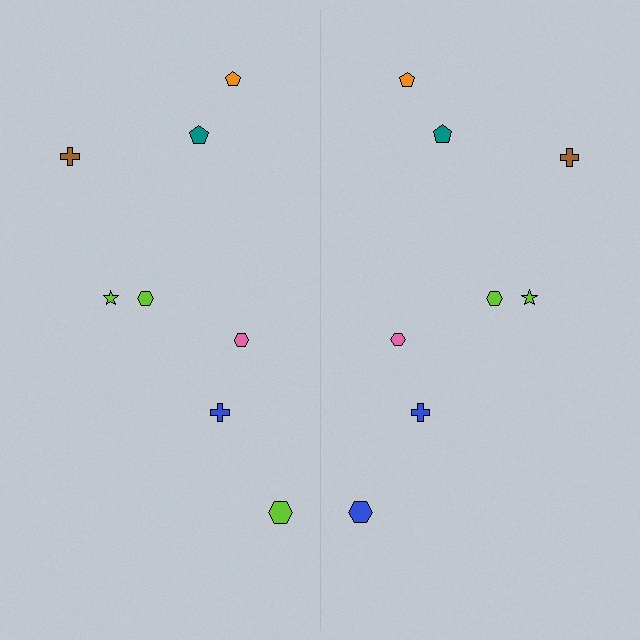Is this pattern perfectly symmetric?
No, the pattern is not perfectly symmetric. The blue hexagon on the right side breaks the symmetry — its mirror counterpart is lime.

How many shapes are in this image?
There are 16 shapes in this image.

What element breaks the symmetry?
The blue hexagon on the right side breaks the symmetry — its mirror counterpart is lime.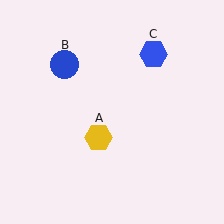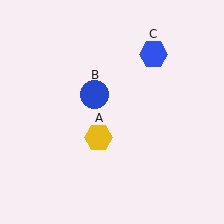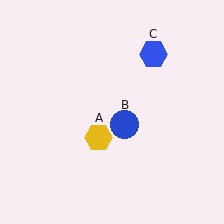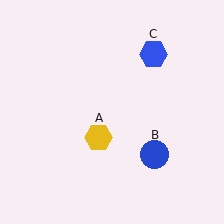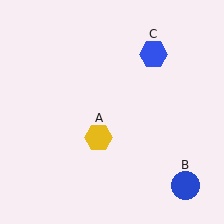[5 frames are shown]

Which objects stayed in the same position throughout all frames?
Yellow hexagon (object A) and blue hexagon (object C) remained stationary.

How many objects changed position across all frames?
1 object changed position: blue circle (object B).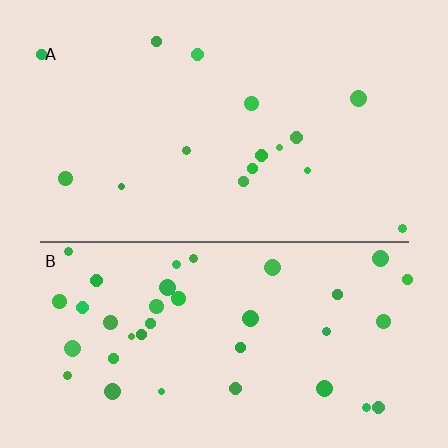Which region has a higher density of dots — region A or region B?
B (the bottom).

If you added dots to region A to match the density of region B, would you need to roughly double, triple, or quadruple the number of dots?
Approximately double.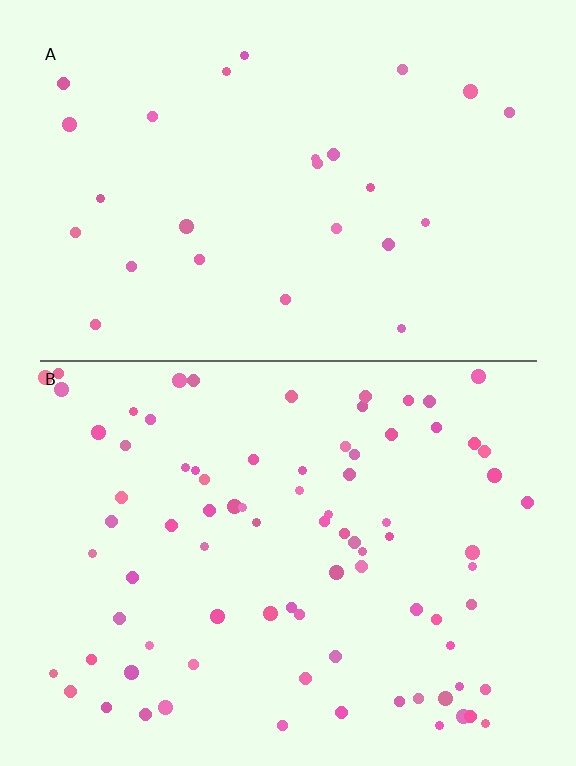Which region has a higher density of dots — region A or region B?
B (the bottom).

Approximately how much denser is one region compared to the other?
Approximately 3.1× — region B over region A.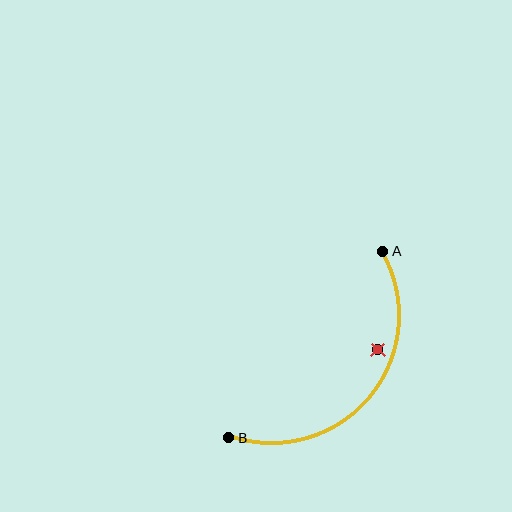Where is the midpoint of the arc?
The arc midpoint is the point on the curve farthest from the straight line joining A and B. It sits below and to the right of that line.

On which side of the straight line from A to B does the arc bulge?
The arc bulges below and to the right of the straight line connecting A and B.